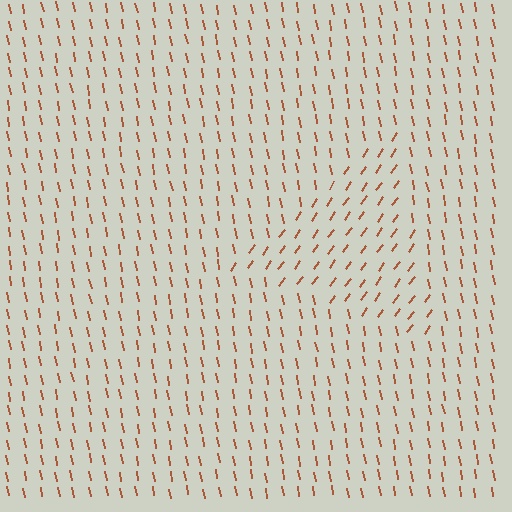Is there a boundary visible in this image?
Yes, there is a texture boundary formed by a change in line orientation.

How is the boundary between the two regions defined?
The boundary is defined purely by a change in line orientation (approximately 45 degrees difference). All lines are the same color and thickness.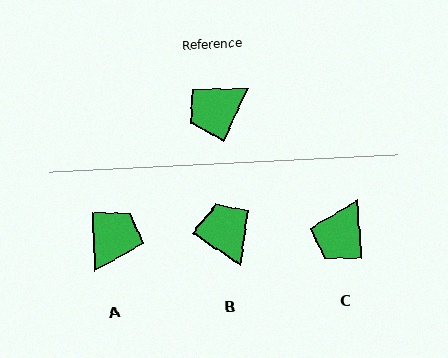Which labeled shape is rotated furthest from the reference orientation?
A, about 152 degrees away.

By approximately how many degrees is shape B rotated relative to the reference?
Approximately 99 degrees clockwise.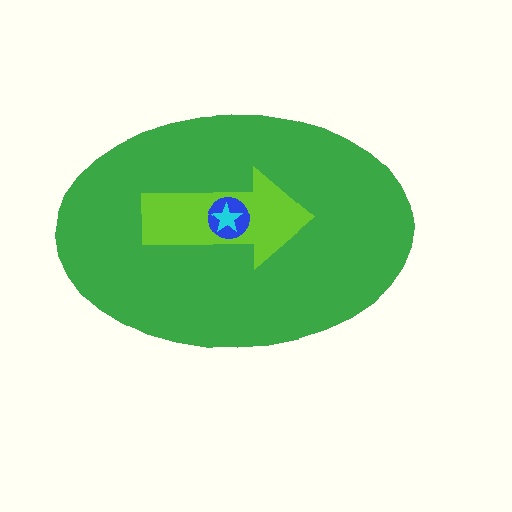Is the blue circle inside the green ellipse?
Yes.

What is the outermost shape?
The green ellipse.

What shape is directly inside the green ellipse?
The lime arrow.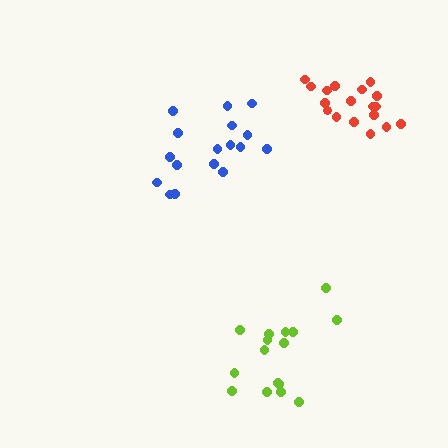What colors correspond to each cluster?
The clusters are colored: lime, red, blue.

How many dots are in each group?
Group 1: 16 dots, Group 2: 18 dots, Group 3: 17 dots (51 total).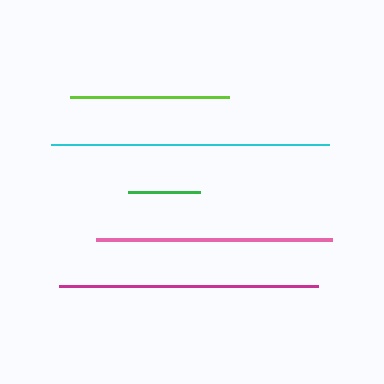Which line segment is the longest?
The cyan line is the longest at approximately 278 pixels.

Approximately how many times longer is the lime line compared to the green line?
The lime line is approximately 2.2 times the length of the green line.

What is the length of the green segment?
The green segment is approximately 72 pixels long.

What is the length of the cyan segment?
The cyan segment is approximately 278 pixels long.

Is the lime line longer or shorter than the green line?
The lime line is longer than the green line.